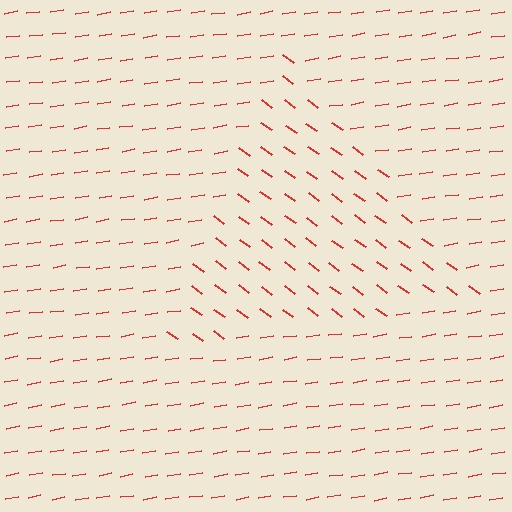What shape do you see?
I see a triangle.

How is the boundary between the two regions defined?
The boundary is defined purely by a change in line orientation (approximately 45 degrees difference). All lines are the same color and thickness.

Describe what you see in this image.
The image is filled with small red line segments. A triangle region in the image has lines oriented differently from the surrounding lines, creating a visible texture boundary.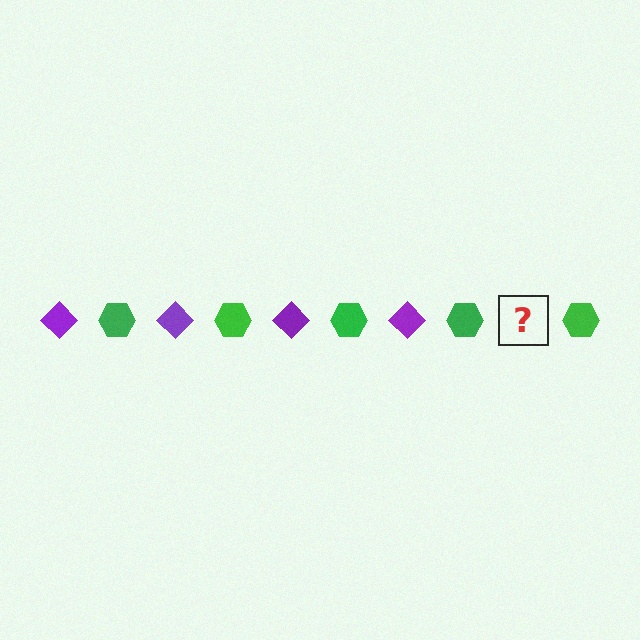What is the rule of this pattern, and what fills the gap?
The rule is that the pattern alternates between purple diamond and green hexagon. The gap should be filled with a purple diamond.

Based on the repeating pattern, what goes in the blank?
The blank should be a purple diamond.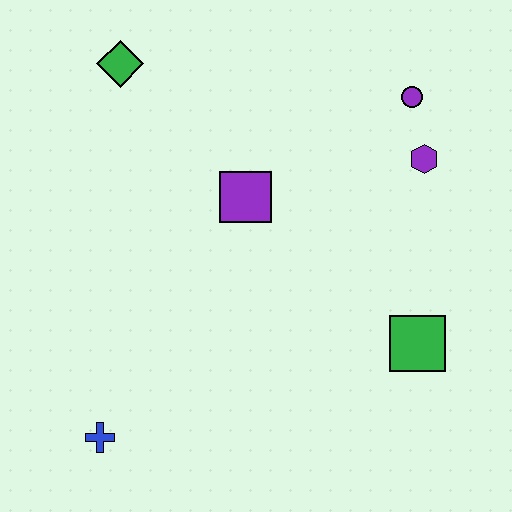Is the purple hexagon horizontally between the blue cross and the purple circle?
No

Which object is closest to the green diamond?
The purple square is closest to the green diamond.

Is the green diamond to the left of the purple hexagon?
Yes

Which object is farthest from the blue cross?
The purple circle is farthest from the blue cross.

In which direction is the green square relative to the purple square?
The green square is to the right of the purple square.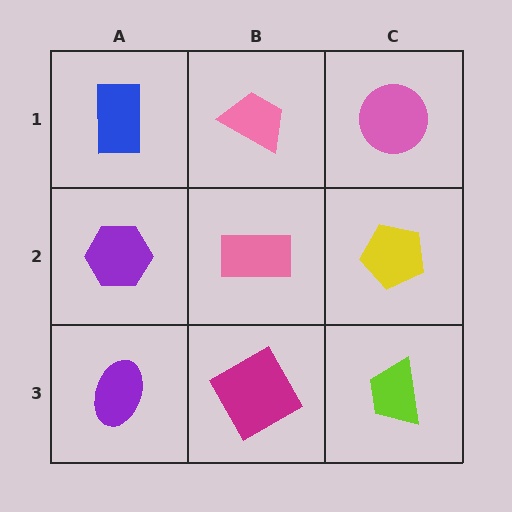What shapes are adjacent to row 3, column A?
A purple hexagon (row 2, column A), a magenta square (row 3, column B).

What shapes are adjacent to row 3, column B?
A pink rectangle (row 2, column B), a purple ellipse (row 3, column A), a lime trapezoid (row 3, column C).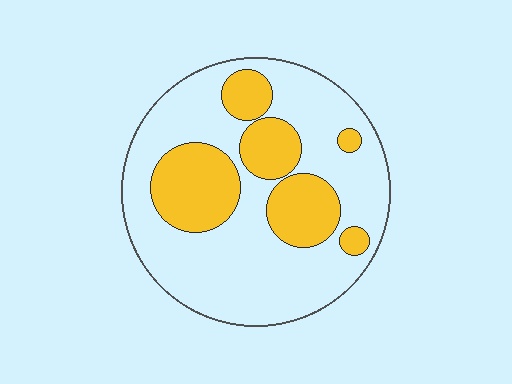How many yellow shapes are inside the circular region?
6.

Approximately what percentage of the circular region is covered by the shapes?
Approximately 30%.